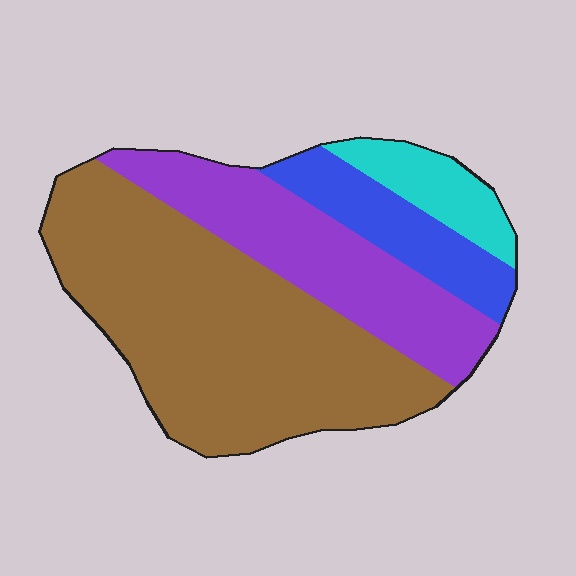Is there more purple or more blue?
Purple.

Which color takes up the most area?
Brown, at roughly 55%.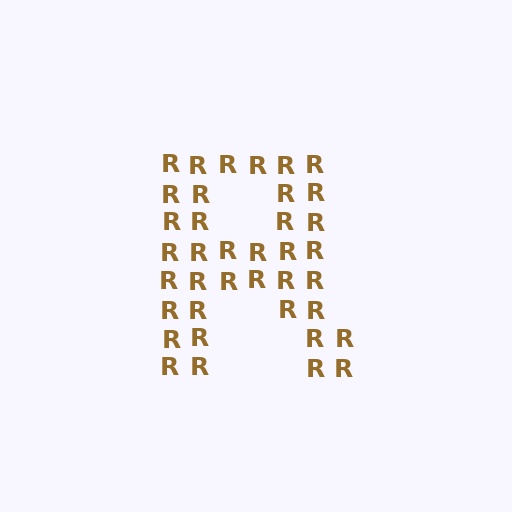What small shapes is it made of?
It is made of small letter R's.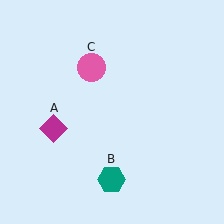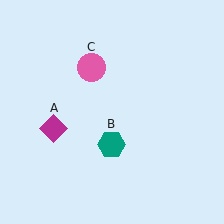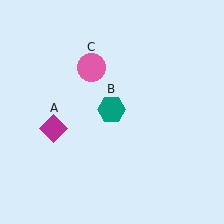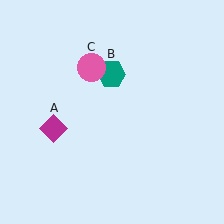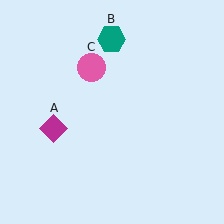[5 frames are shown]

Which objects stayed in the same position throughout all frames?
Magenta diamond (object A) and pink circle (object C) remained stationary.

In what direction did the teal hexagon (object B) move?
The teal hexagon (object B) moved up.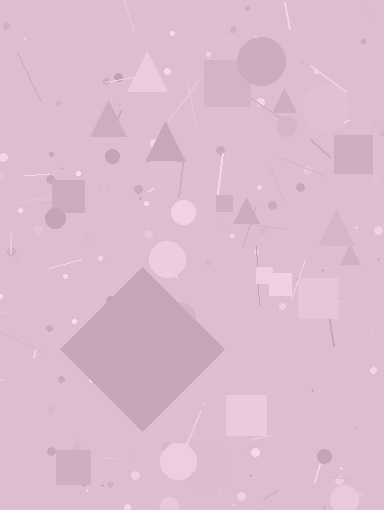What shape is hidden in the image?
A diamond is hidden in the image.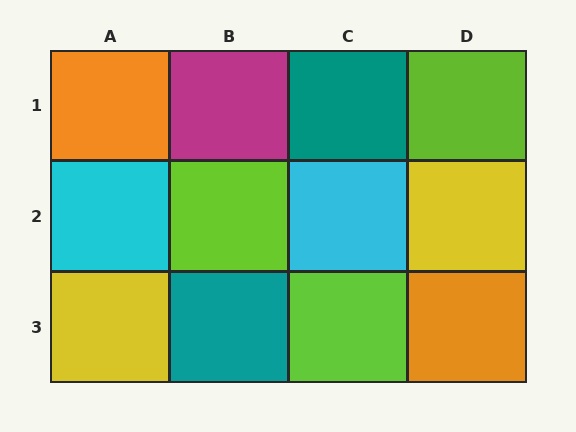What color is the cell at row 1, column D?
Lime.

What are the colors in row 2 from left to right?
Cyan, lime, cyan, yellow.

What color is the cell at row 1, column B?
Magenta.